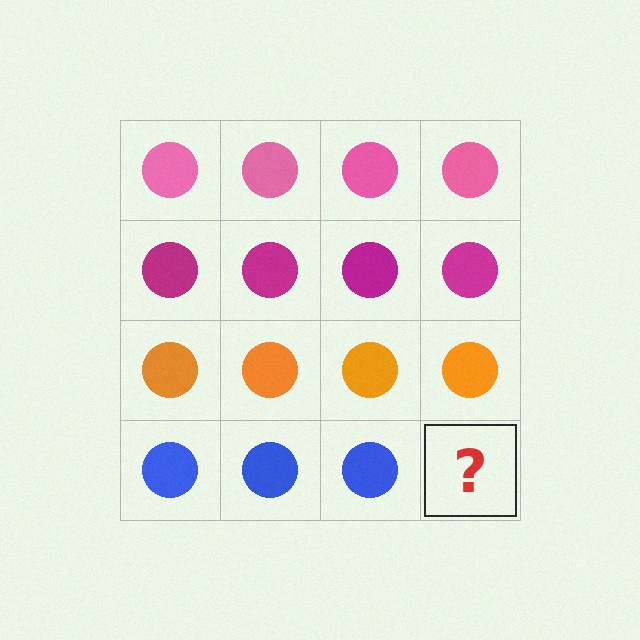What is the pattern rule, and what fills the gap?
The rule is that each row has a consistent color. The gap should be filled with a blue circle.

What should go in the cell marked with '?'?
The missing cell should contain a blue circle.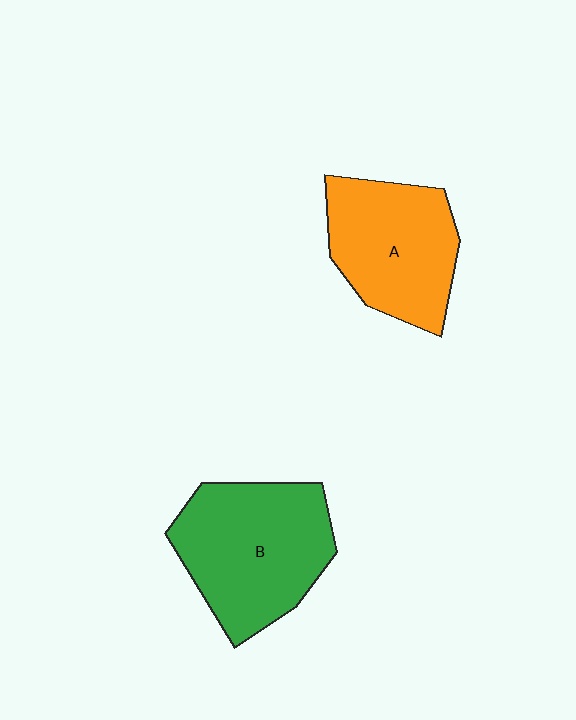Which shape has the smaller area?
Shape A (orange).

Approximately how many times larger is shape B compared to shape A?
Approximately 1.2 times.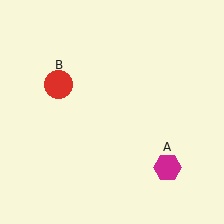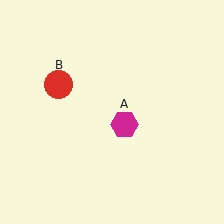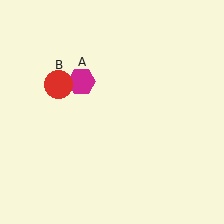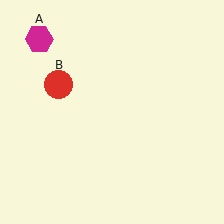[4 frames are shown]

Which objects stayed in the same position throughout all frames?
Red circle (object B) remained stationary.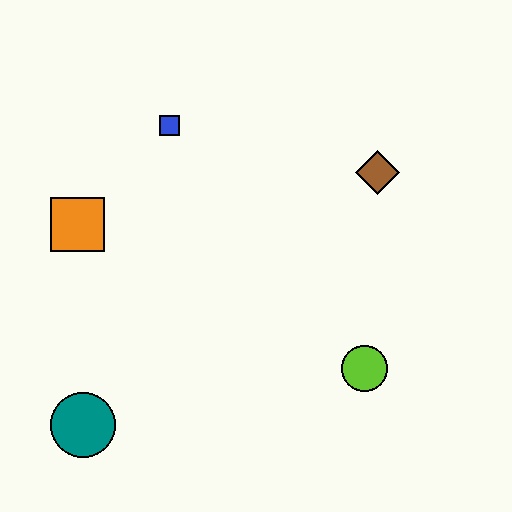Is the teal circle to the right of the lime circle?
No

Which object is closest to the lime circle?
The brown diamond is closest to the lime circle.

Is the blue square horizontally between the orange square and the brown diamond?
Yes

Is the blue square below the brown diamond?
No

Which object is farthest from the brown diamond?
The teal circle is farthest from the brown diamond.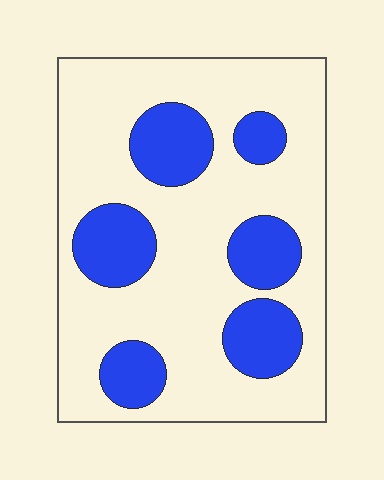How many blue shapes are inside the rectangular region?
6.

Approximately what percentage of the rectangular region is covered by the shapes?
Approximately 25%.